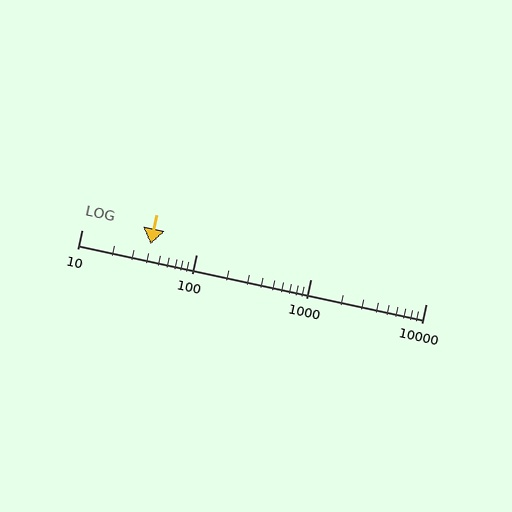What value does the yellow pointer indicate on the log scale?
The pointer indicates approximately 40.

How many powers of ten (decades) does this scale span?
The scale spans 3 decades, from 10 to 10000.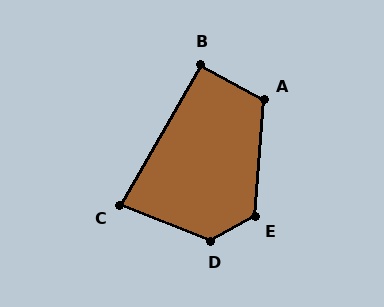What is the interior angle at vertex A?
Approximately 115 degrees (obtuse).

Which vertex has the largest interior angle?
D, at approximately 130 degrees.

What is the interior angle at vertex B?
Approximately 91 degrees (approximately right).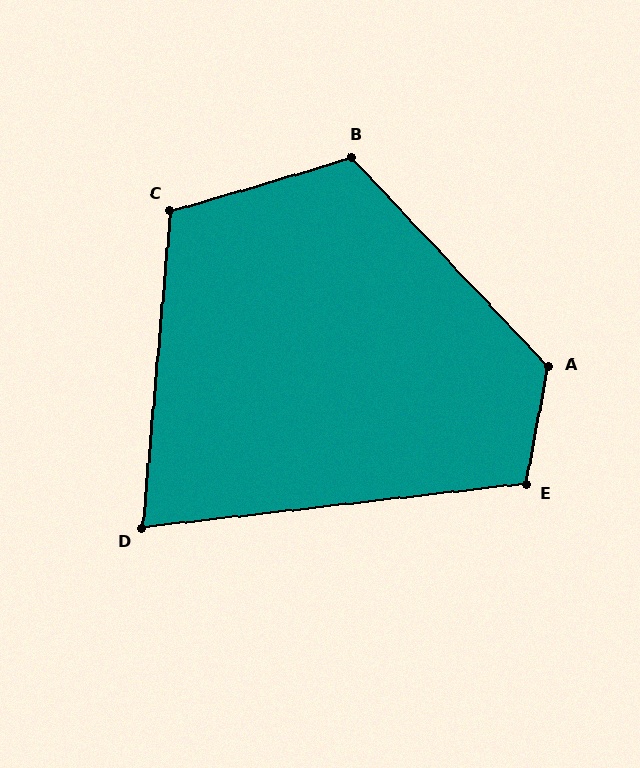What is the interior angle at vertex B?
Approximately 117 degrees (obtuse).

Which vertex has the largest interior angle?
A, at approximately 126 degrees.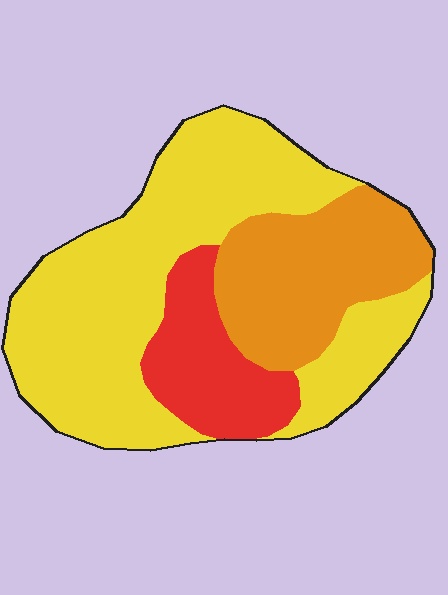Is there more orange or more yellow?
Yellow.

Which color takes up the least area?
Red, at roughly 15%.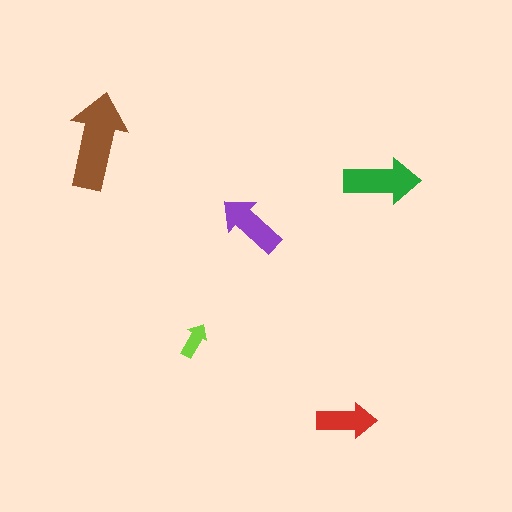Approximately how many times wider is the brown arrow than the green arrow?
About 1.5 times wider.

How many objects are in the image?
There are 5 objects in the image.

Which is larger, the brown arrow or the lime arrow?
The brown one.